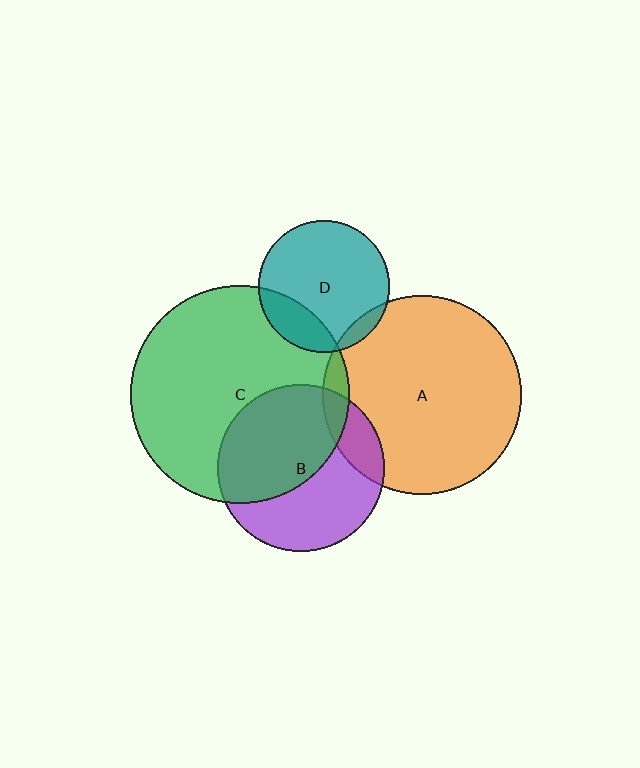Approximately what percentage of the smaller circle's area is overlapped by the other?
Approximately 5%.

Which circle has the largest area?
Circle C (green).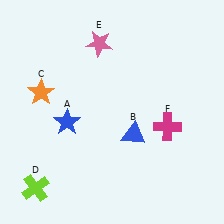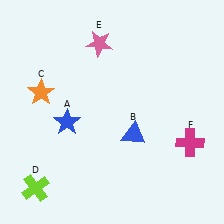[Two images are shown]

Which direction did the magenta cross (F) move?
The magenta cross (F) moved right.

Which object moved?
The magenta cross (F) moved right.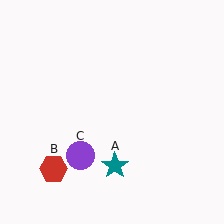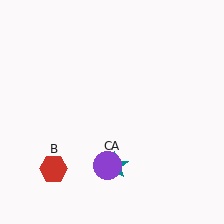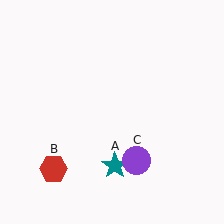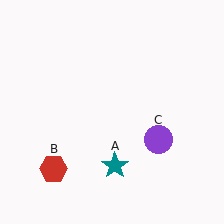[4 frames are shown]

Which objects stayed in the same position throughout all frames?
Teal star (object A) and red hexagon (object B) remained stationary.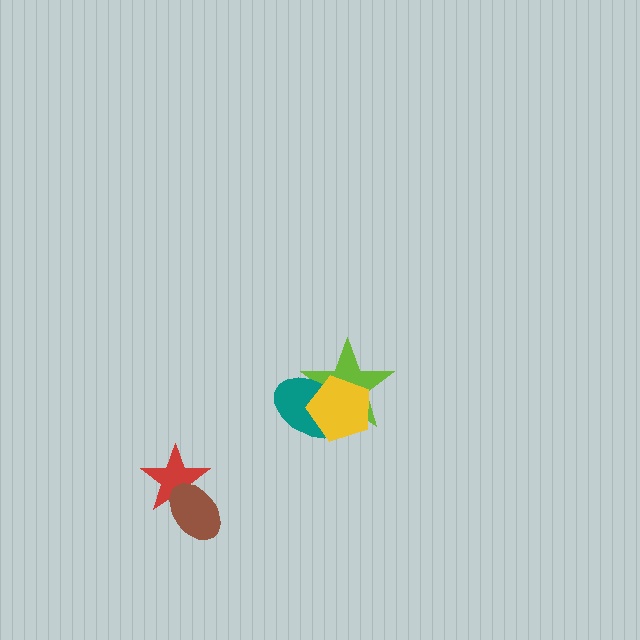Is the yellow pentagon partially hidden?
No, no other shape covers it.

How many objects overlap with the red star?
1 object overlaps with the red star.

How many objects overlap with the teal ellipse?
2 objects overlap with the teal ellipse.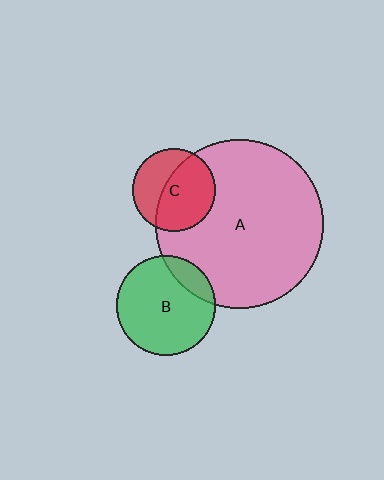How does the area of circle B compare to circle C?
Approximately 1.5 times.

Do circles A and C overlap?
Yes.